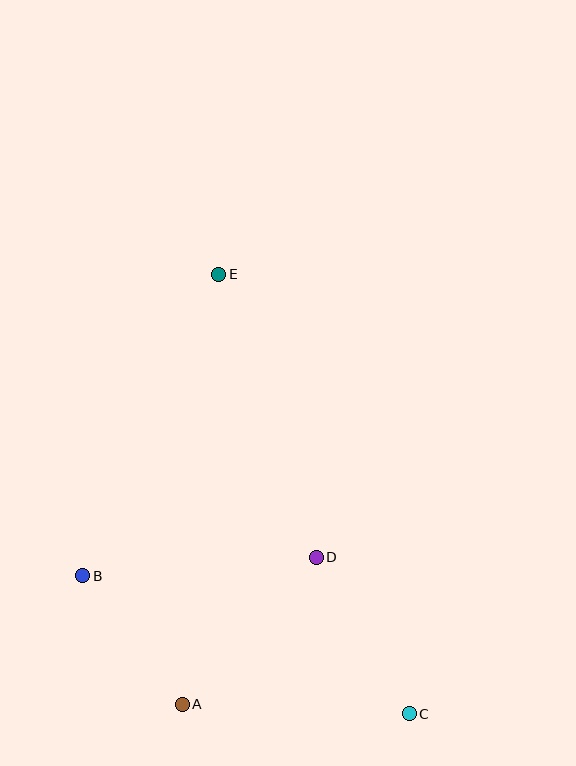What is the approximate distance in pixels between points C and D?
The distance between C and D is approximately 182 pixels.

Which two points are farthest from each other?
Points C and E are farthest from each other.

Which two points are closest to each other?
Points A and B are closest to each other.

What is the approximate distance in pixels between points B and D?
The distance between B and D is approximately 234 pixels.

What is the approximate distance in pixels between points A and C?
The distance between A and C is approximately 227 pixels.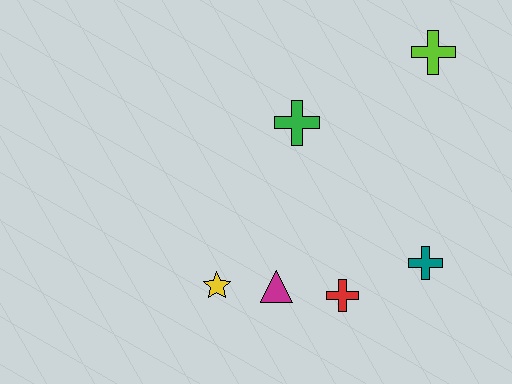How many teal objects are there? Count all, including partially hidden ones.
There is 1 teal object.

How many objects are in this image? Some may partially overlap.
There are 6 objects.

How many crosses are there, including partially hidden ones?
There are 4 crosses.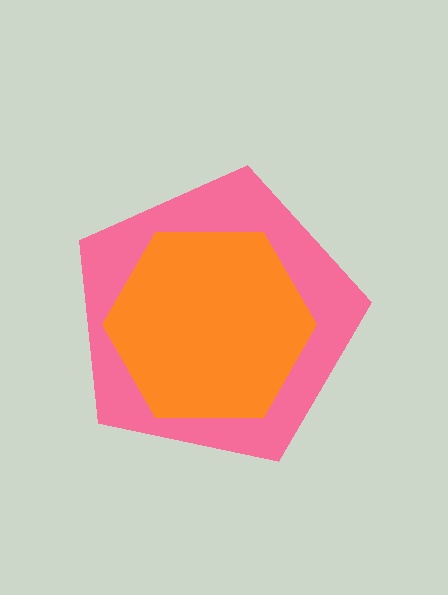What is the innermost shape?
The orange hexagon.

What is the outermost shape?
The pink pentagon.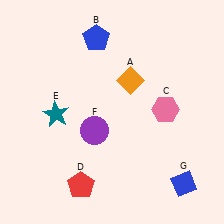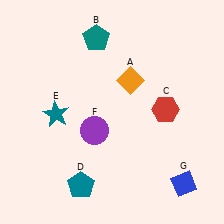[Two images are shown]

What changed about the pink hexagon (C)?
In Image 1, C is pink. In Image 2, it changed to red.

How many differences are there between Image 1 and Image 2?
There are 3 differences between the two images.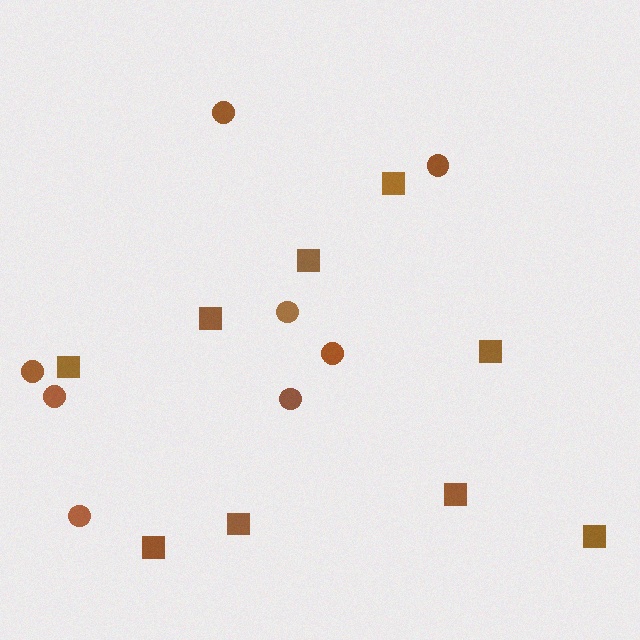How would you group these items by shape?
There are 2 groups: one group of squares (9) and one group of circles (8).